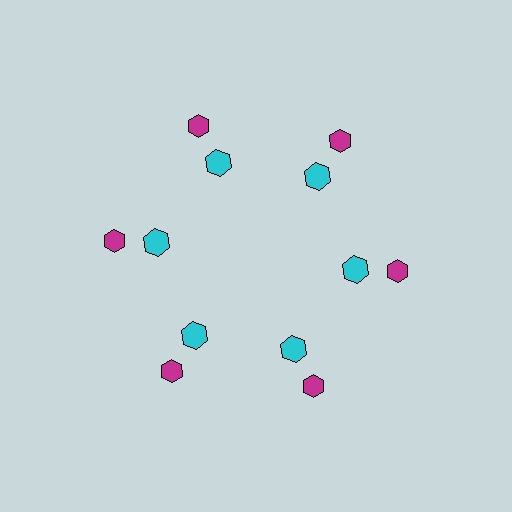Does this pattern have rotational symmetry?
Yes, this pattern has 6-fold rotational symmetry. It looks the same after rotating 60 degrees around the center.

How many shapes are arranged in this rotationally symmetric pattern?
There are 12 shapes, arranged in 6 groups of 2.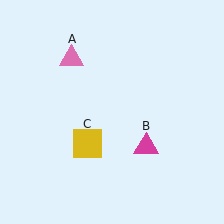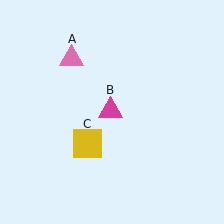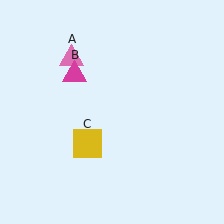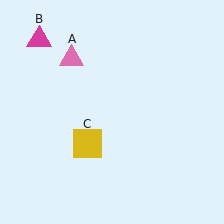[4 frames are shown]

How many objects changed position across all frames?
1 object changed position: magenta triangle (object B).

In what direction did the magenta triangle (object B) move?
The magenta triangle (object B) moved up and to the left.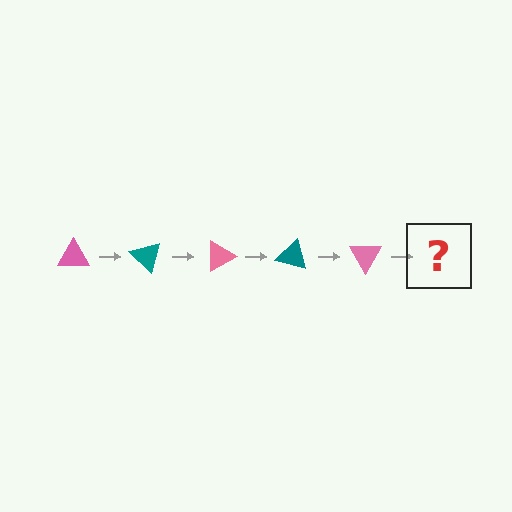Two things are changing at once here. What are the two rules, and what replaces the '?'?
The two rules are that it rotates 45 degrees each step and the color cycles through pink and teal. The '?' should be a teal triangle, rotated 225 degrees from the start.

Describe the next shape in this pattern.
It should be a teal triangle, rotated 225 degrees from the start.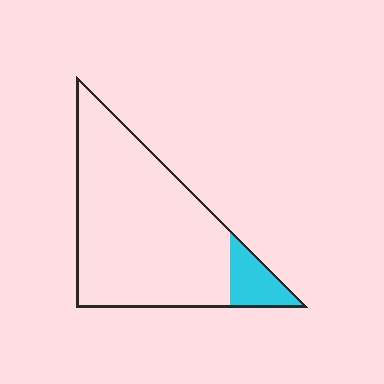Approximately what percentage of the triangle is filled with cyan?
Approximately 10%.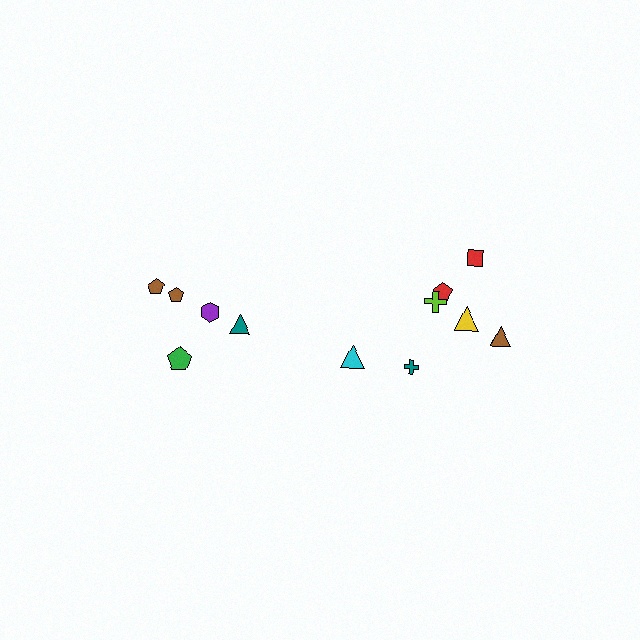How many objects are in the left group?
There are 5 objects.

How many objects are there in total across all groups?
There are 12 objects.